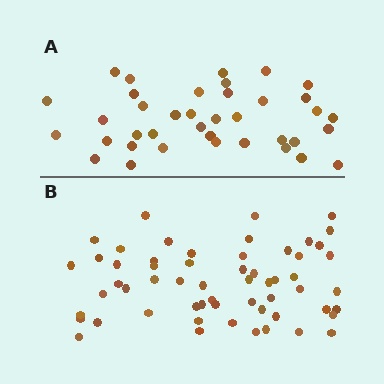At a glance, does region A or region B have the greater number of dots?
Region B (the bottom region) has more dots.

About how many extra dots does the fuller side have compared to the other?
Region B has approximately 20 more dots than region A.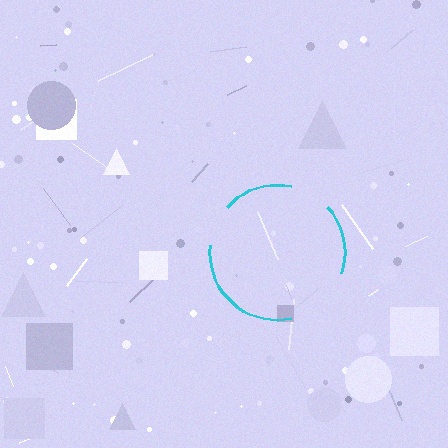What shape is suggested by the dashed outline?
The dashed outline suggests a circle.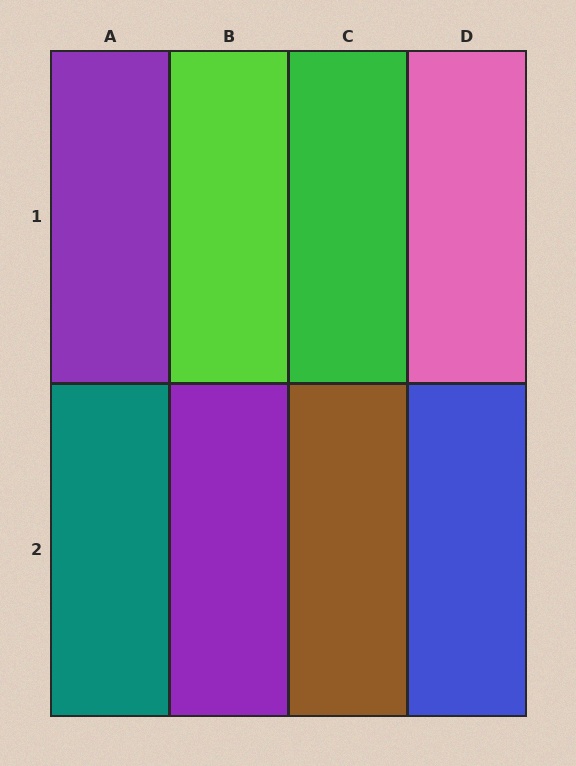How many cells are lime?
1 cell is lime.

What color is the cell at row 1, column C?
Green.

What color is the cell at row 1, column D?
Pink.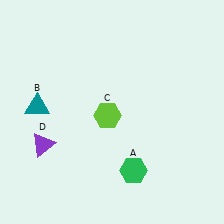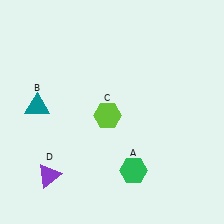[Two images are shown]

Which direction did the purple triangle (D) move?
The purple triangle (D) moved down.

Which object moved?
The purple triangle (D) moved down.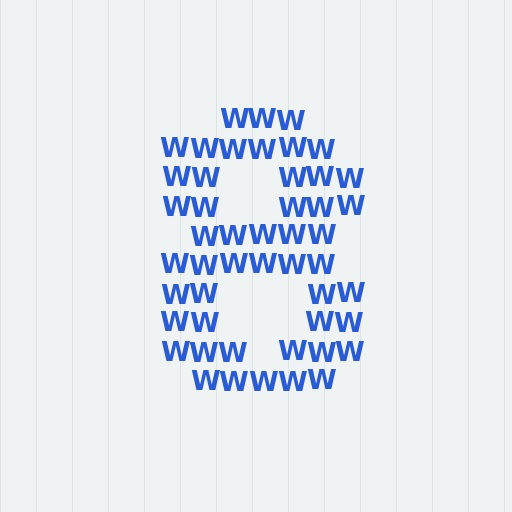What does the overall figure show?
The overall figure shows the digit 8.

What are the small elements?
The small elements are letter W's.